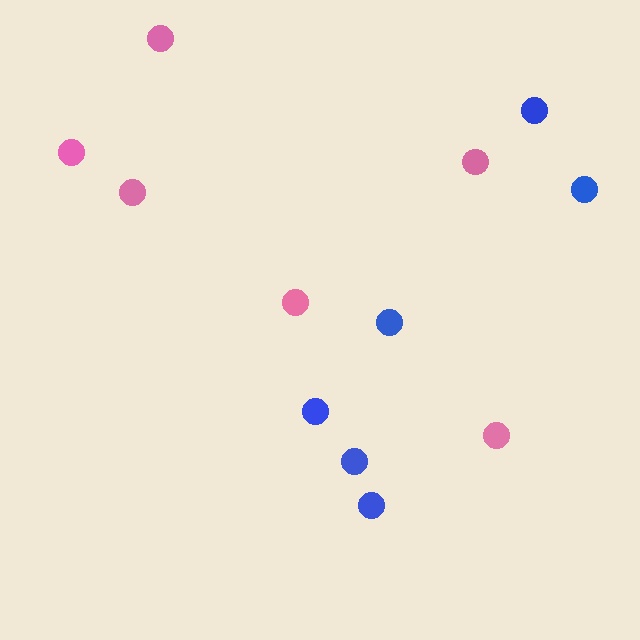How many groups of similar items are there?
There are 2 groups: one group of pink circles (6) and one group of blue circles (6).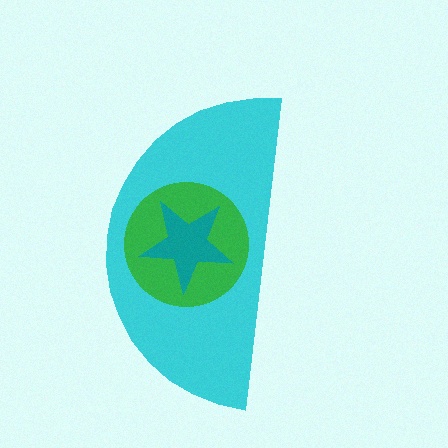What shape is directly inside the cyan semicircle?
The green circle.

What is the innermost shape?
The teal star.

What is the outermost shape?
The cyan semicircle.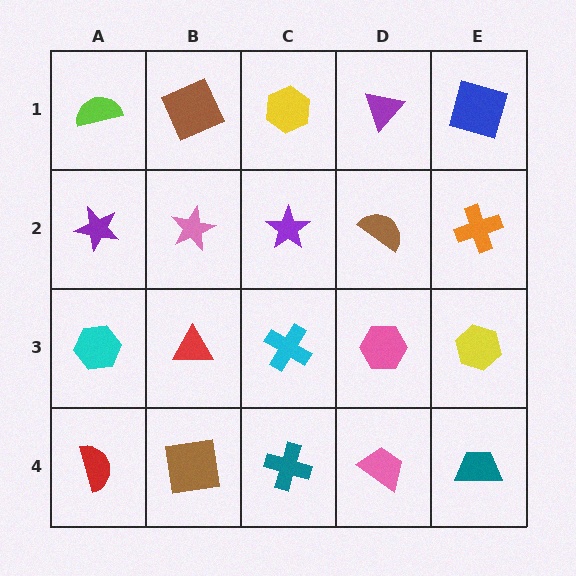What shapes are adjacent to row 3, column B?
A pink star (row 2, column B), a brown square (row 4, column B), a cyan hexagon (row 3, column A), a cyan cross (row 3, column C).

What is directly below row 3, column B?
A brown square.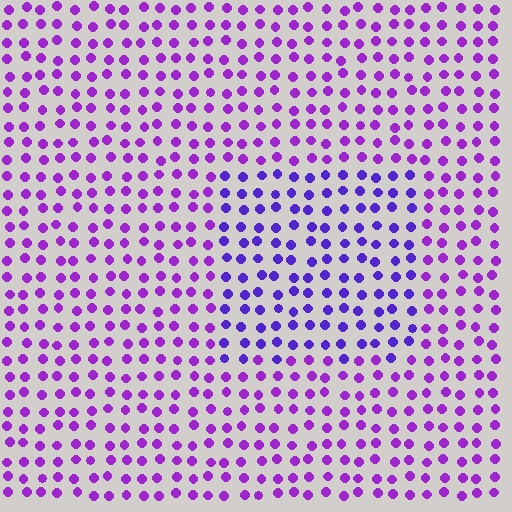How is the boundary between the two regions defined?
The boundary is defined purely by a slight shift in hue (about 28 degrees). Spacing, size, and orientation are identical on both sides.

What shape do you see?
I see a rectangle.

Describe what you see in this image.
The image is filled with small purple elements in a uniform arrangement. A rectangle-shaped region is visible where the elements are tinted to a slightly different hue, forming a subtle color boundary.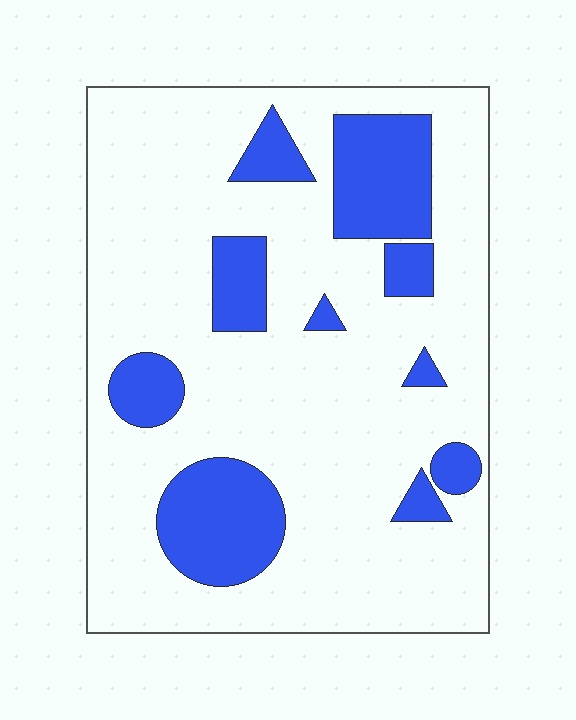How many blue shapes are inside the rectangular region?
10.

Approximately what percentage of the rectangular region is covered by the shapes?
Approximately 20%.